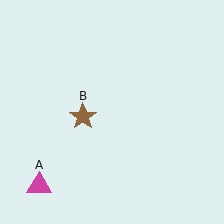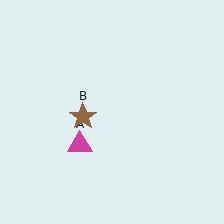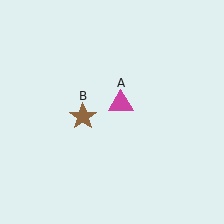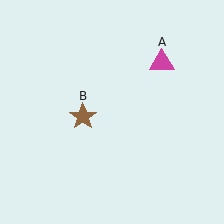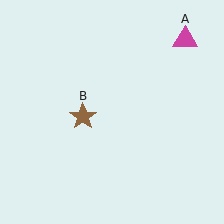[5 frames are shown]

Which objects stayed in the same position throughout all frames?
Brown star (object B) remained stationary.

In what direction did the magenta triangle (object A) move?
The magenta triangle (object A) moved up and to the right.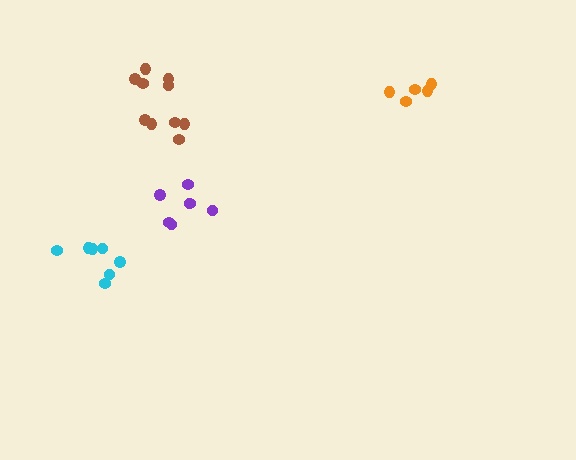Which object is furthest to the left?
The cyan cluster is leftmost.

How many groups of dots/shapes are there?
There are 4 groups.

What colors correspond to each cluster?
The clusters are colored: purple, cyan, brown, orange.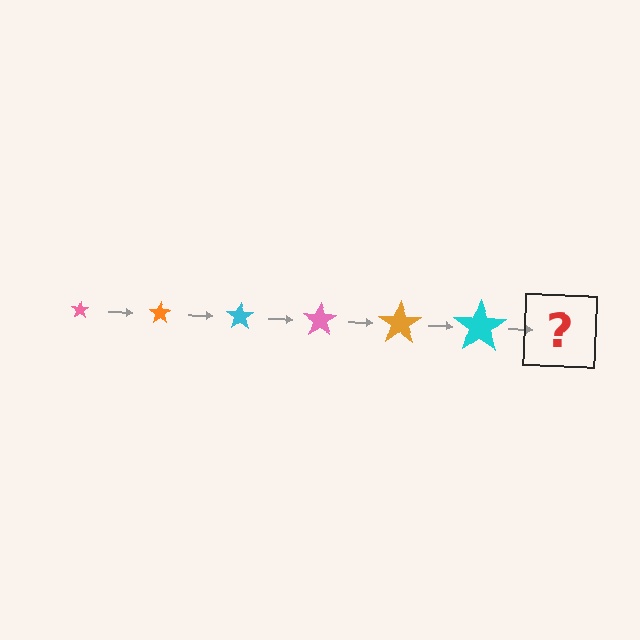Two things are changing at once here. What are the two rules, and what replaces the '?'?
The two rules are that the star grows larger each step and the color cycles through pink, orange, and cyan. The '?' should be a pink star, larger than the previous one.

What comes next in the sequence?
The next element should be a pink star, larger than the previous one.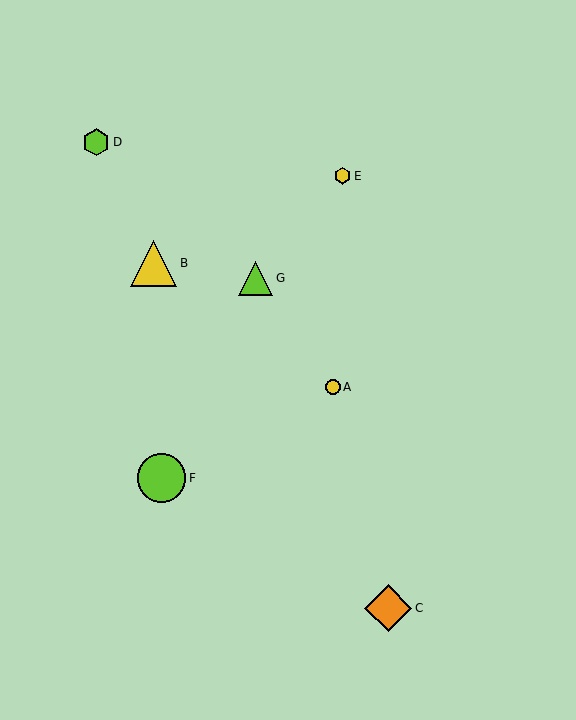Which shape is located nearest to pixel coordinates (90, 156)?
The lime hexagon (labeled D) at (96, 142) is nearest to that location.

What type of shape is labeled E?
Shape E is a yellow hexagon.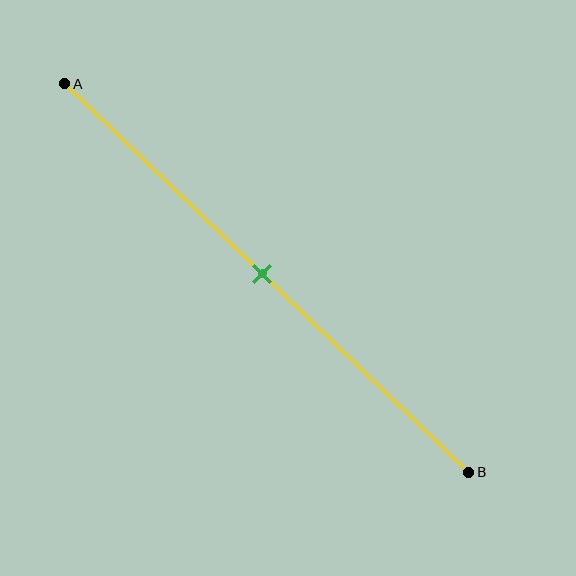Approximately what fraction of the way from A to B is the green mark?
The green mark is approximately 50% of the way from A to B.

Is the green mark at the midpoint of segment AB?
Yes, the mark is approximately at the midpoint.